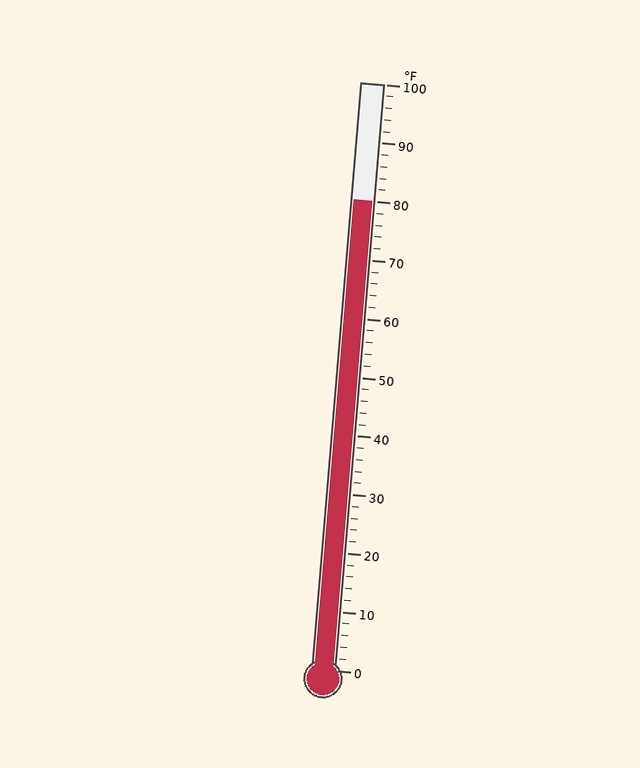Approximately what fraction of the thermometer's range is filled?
The thermometer is filled to approximately 80% of its range.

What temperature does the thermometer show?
The thermometer shows approximately 80°F.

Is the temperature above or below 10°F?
The temperature is above 10°F.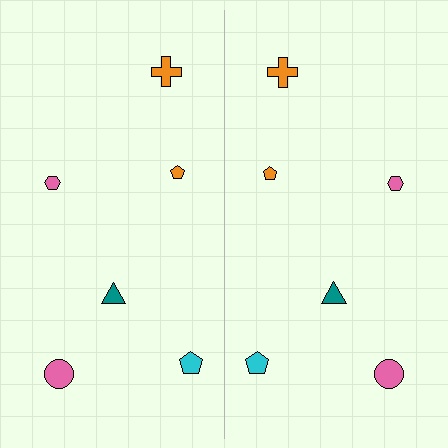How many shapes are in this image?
There are 12 shapes in this image.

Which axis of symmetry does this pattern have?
The pattern has a vertical axis of symmetry running through the center of the image.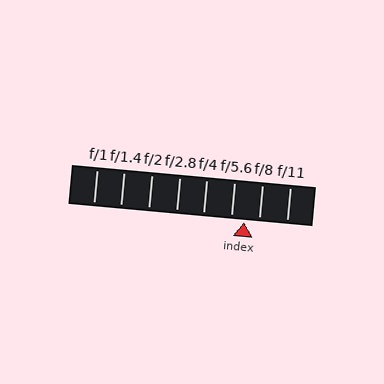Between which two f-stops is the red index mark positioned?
The index mark is between f/5.6 and f/8.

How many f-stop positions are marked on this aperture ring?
There are 8 f-stop positions marked.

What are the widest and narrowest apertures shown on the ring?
The widest aperture shown is f/1 and the narrowest is f/11.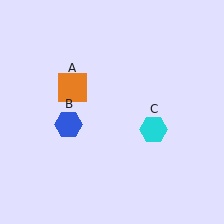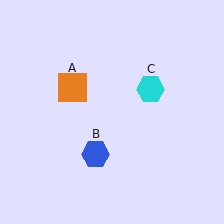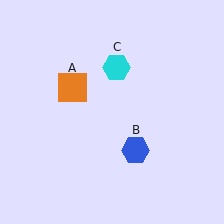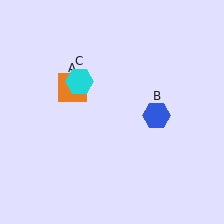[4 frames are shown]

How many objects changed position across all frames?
2 objects changed position: blue hexagon (object B), cyan hexagon (object C).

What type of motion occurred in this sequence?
The blue hexagon (object B), cyan hexagon (object C) rotated counterclockwise around the center of the scene.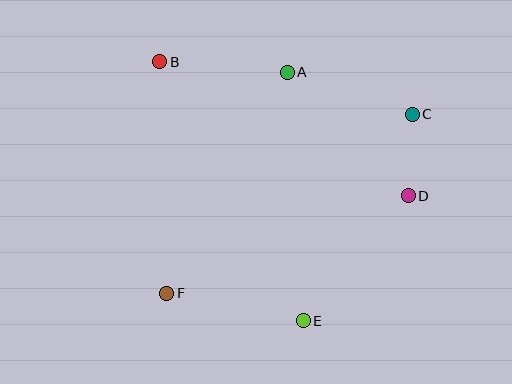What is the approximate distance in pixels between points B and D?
The distance between B and D is approximately 282 pixels.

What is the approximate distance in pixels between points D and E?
The distance between D and E is approximately 163 pixels.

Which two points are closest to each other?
Points C and D are closest to each other.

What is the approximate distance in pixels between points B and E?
The distance between B and E is approximately 296 pixels.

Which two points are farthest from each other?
Points C and F are farthest from each other.